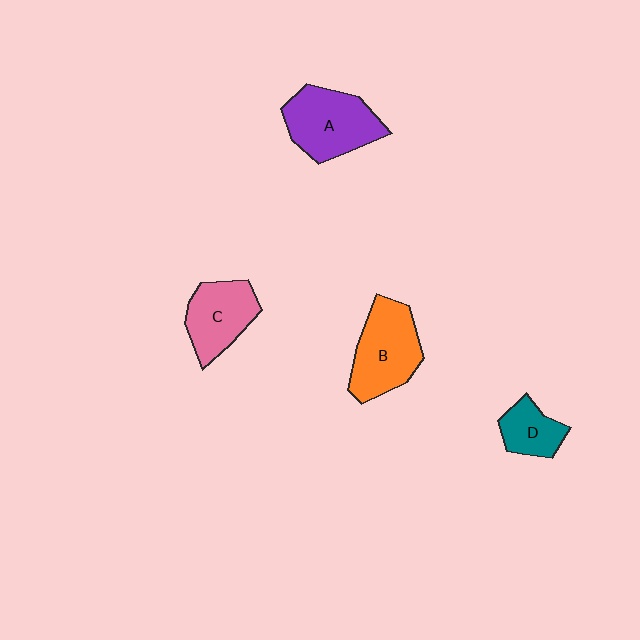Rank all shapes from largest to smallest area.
From largest to smallest: A (purple), B (orange), C (pink), D (teal).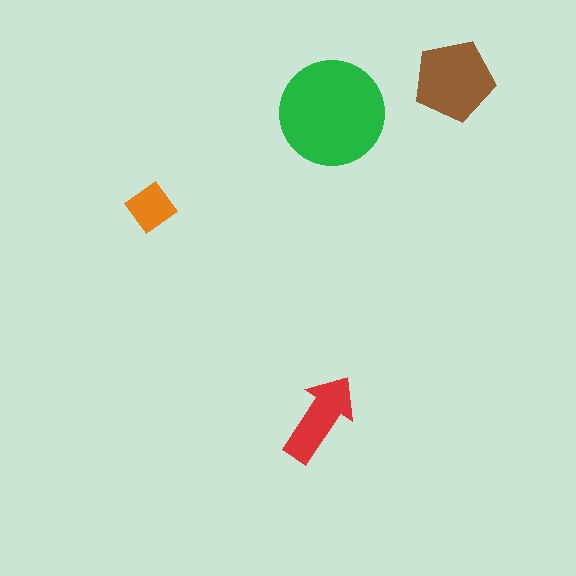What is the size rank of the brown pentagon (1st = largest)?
2nd.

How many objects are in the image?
There are 4 objects in the image.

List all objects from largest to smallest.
The green circle, the brown pentagon, the red arrow, the orange diamond.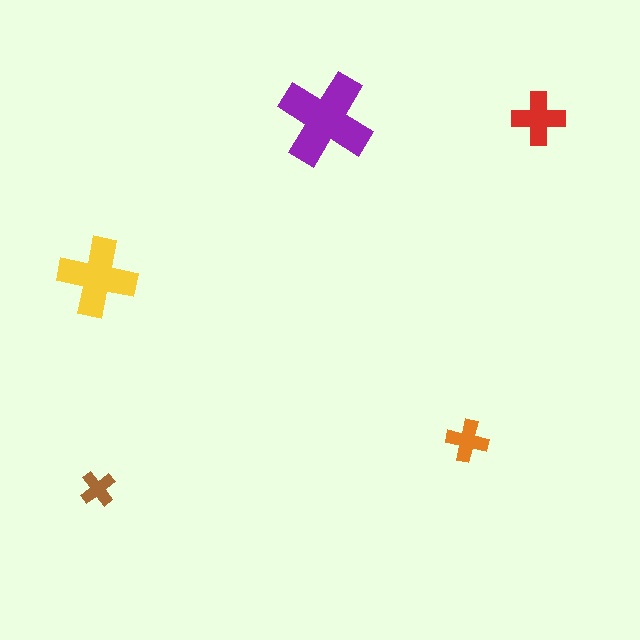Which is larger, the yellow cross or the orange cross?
The yellow one.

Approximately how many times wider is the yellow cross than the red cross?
About 1.5 times wider.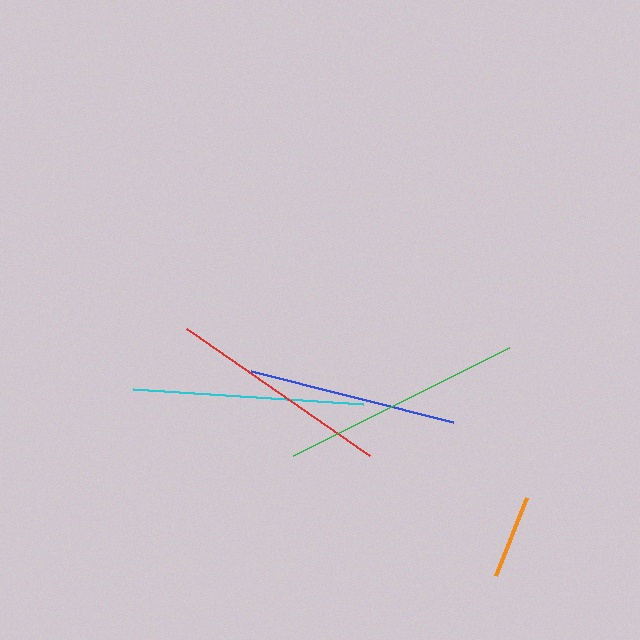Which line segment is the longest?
The green line is the longest at approximately 242 pixels.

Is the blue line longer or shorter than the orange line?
The blue line is longer than the orange line.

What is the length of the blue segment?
The blue segment is approximately 208 pixels long.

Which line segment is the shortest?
The orange line is the shortest at approximately 84 pixels.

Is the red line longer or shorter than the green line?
The green line is longer than the red line.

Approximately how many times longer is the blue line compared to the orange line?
The blue line is approximately 2.5 times the length of the orange line.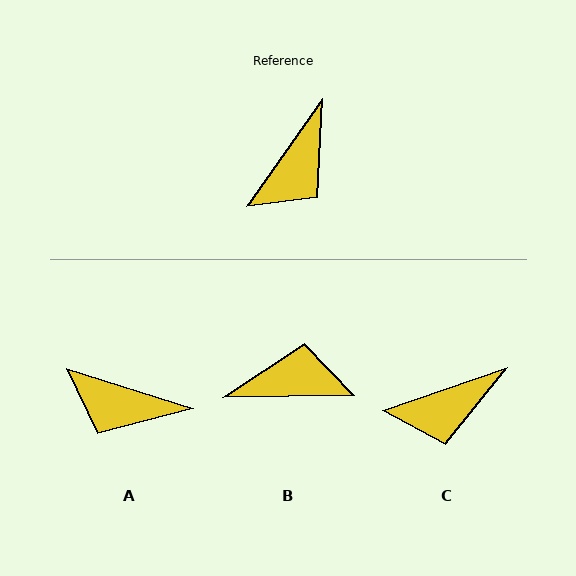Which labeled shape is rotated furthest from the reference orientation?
B, about 127 degrees away.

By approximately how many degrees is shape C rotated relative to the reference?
Approximately 36 degrees clockwise.